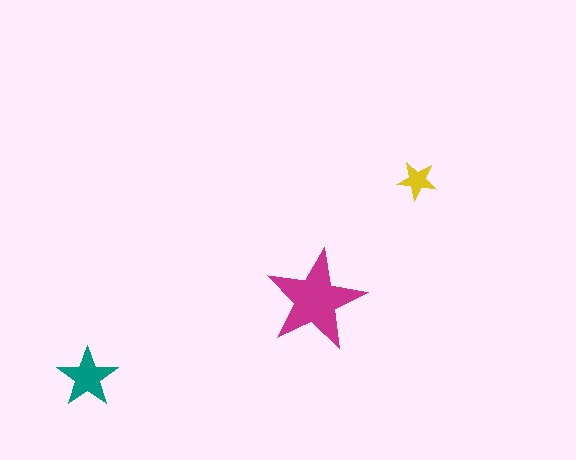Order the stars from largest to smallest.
the magenta one, the teal one, the yellow one.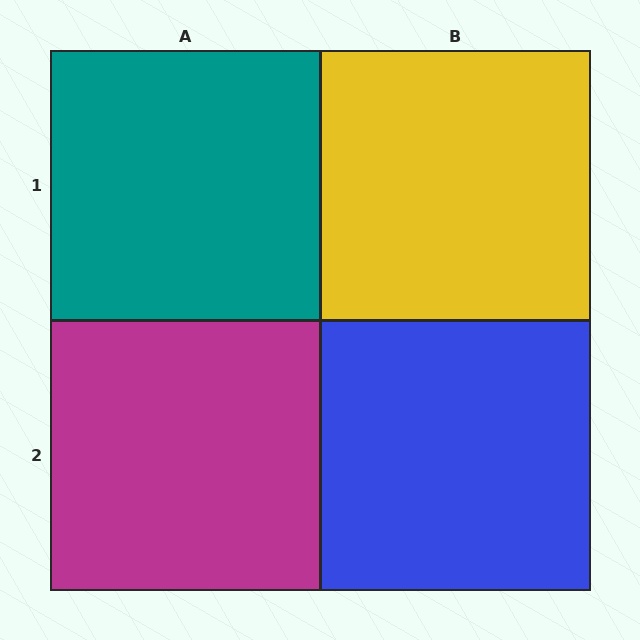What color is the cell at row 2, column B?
Blue.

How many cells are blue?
1 cell is blue.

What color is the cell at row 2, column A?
Magenta.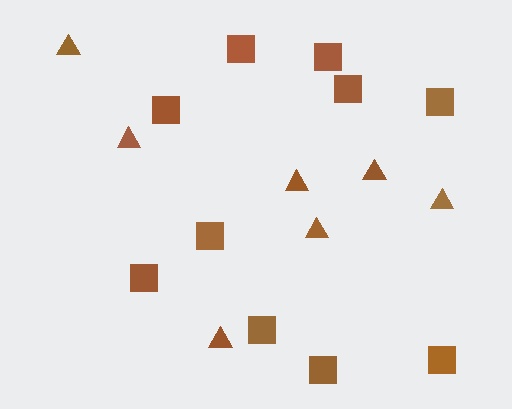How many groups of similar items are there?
There are 2 groups: one group of triangles (7) and one group of squares (10).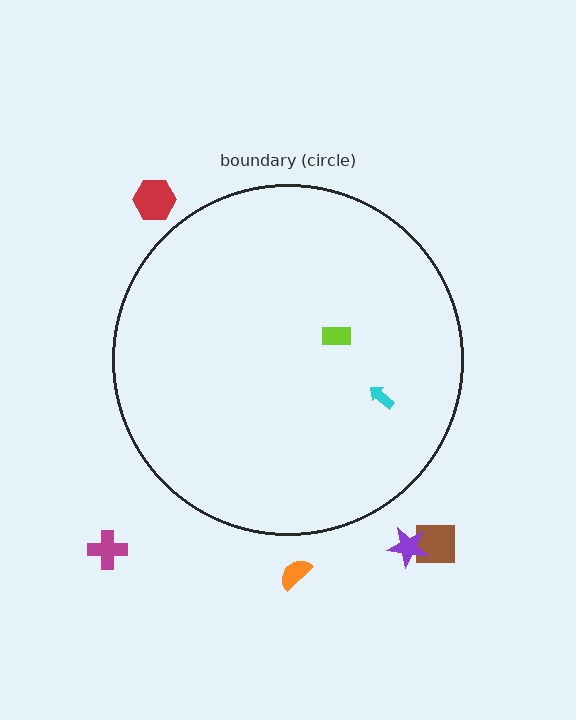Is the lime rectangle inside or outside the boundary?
Inside.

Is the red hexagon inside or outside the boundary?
Outside.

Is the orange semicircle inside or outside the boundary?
Outside.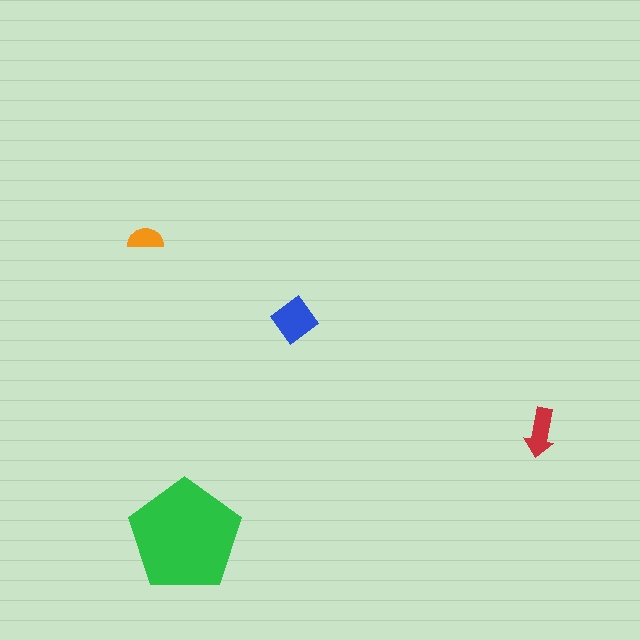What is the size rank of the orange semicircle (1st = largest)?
4th.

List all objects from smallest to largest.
The orange semicircle, the red arrow, the blue diamond, the green pentagon.